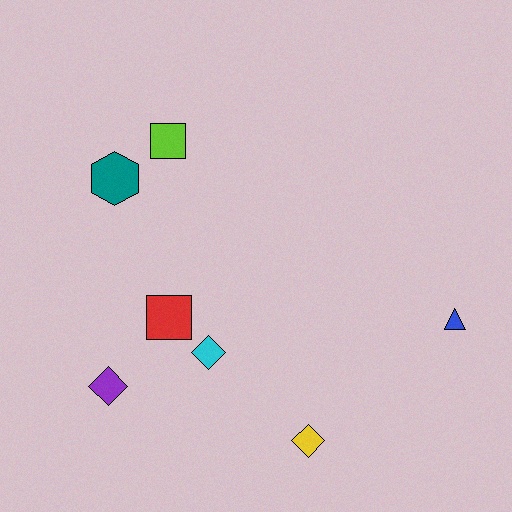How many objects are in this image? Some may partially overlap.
There are 7 objects.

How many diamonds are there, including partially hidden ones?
There are 3 diamonds.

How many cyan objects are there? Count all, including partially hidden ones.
There is 1 cyan object.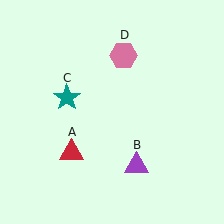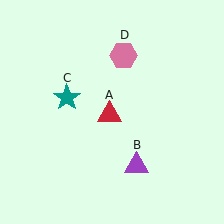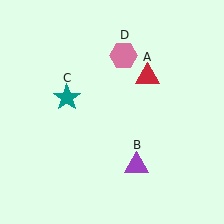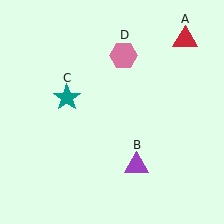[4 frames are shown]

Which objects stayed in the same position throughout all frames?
Purple triangle (object B) and teal star (object C) and pink hexagon (object D) remained stationary.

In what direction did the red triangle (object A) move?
The red triangle (object A) moved up and to the right.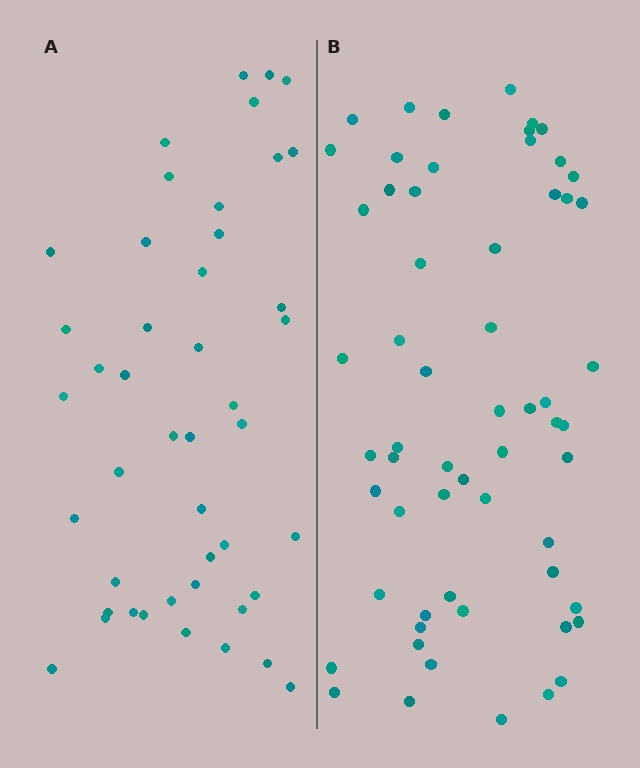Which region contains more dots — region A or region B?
Region B (the right region) has more dots.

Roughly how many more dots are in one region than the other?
Region B has approximately 15 more dots than region A.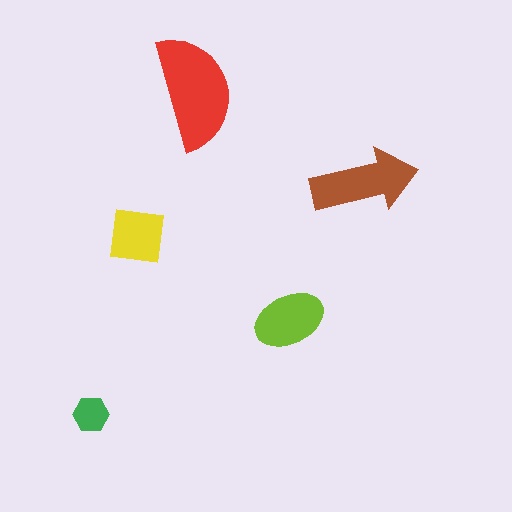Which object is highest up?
The red semicircle is topmost.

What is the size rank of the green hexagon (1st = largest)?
5th.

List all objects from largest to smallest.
The red semicircle, the brown arrow, the lime ellipse, the yellow square, the green hexagon.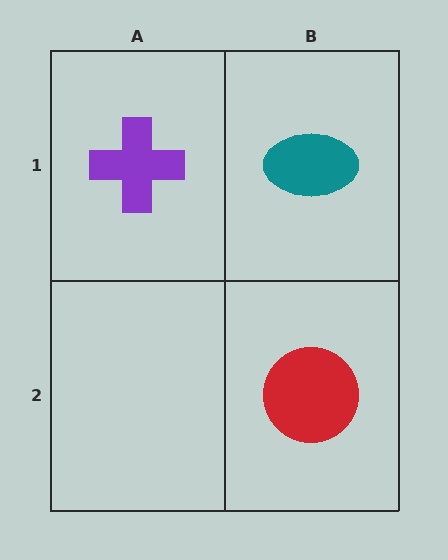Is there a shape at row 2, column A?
No, that cell is empty.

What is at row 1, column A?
A purple cross.